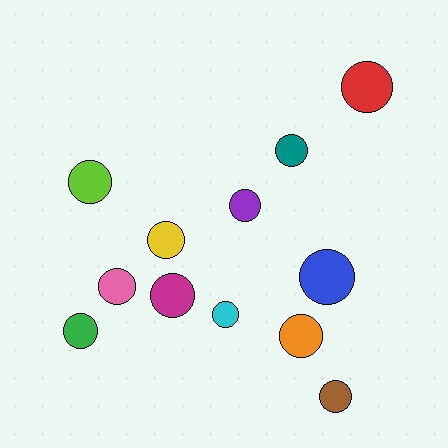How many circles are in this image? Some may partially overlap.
There are 12 circles.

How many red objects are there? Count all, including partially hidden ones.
There is 1 red object.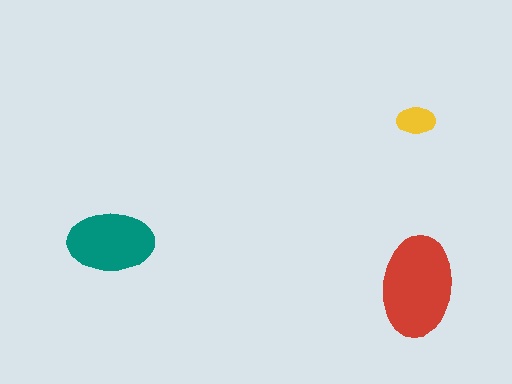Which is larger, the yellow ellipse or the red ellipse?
The red one.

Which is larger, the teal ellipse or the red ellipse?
The red one.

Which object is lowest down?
The red ellipse is bottommost.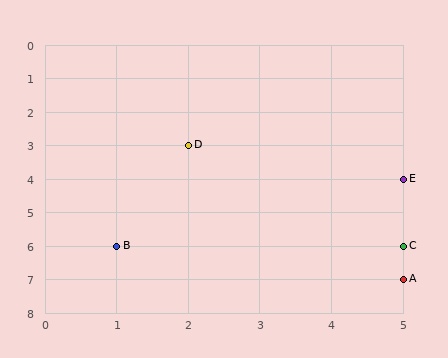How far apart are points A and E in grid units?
Points A and E are 3 rows apart.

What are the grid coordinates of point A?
Point A is at grid coordinates (5, 7).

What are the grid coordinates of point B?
Point B is at grid coordinates (1, 6).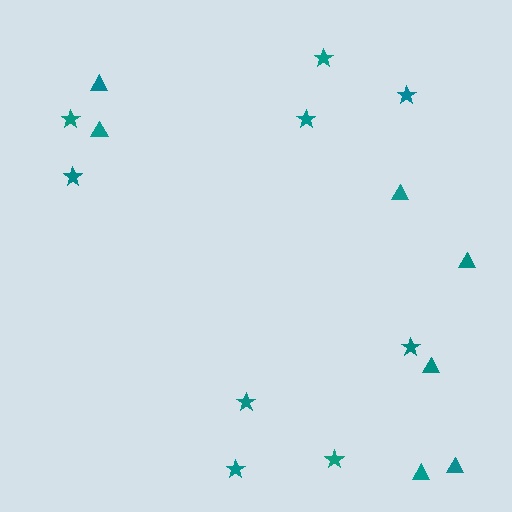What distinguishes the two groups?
There are 2 groups: one group of triangles (7) and one group of stars (9).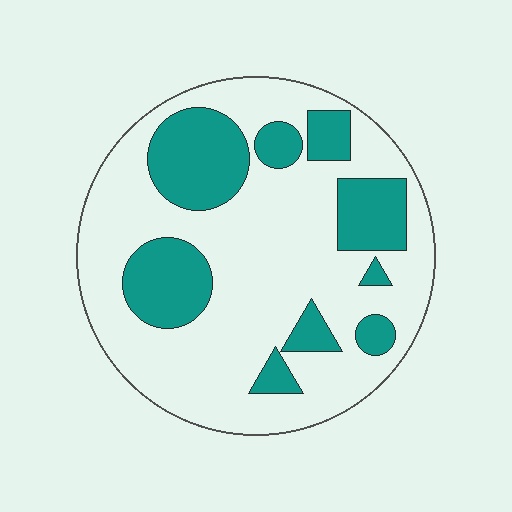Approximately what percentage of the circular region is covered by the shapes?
Approximately 30%.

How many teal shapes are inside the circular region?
9.